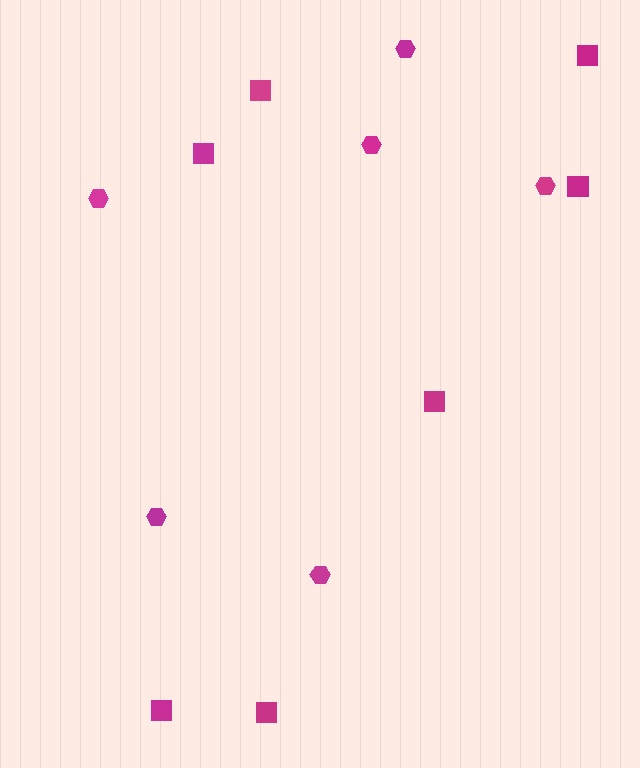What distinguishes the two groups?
There are 2 groups: one group of squares (7) and one group of hexagons (6).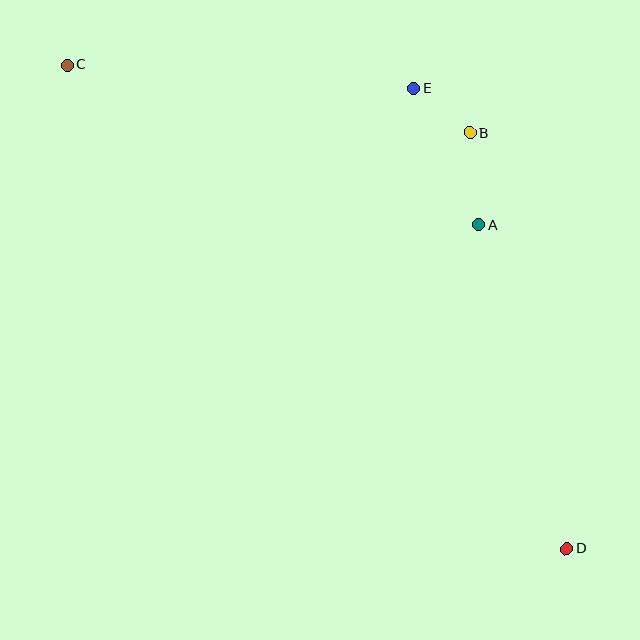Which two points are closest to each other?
Points B and E are closest to each other.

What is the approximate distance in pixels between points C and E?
The distance between C and E is approximately 347 pixels.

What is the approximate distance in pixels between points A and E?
The distance between A and E is approximately 151 pixels.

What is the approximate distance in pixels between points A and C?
The distance between A and C is approximately 442 pixels.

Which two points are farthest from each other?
Points C and D are farthest from each other.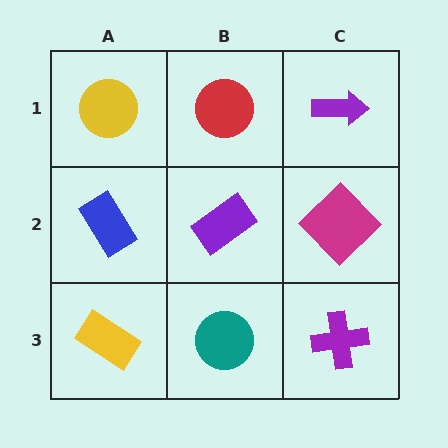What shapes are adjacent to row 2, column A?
A yellow circle (row 1, column A), a yellow rectangle (row 3, column A), a purple rectangle (row 2, column B).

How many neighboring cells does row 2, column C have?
3.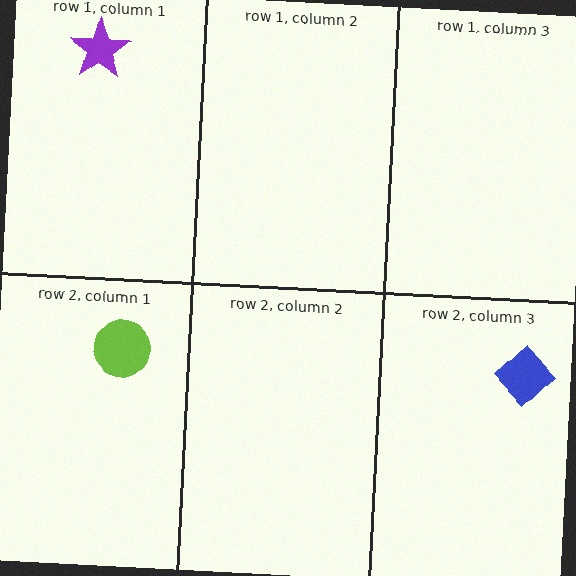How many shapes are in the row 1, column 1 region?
1.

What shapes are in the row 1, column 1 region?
The purple star.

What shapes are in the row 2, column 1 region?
The lime circle.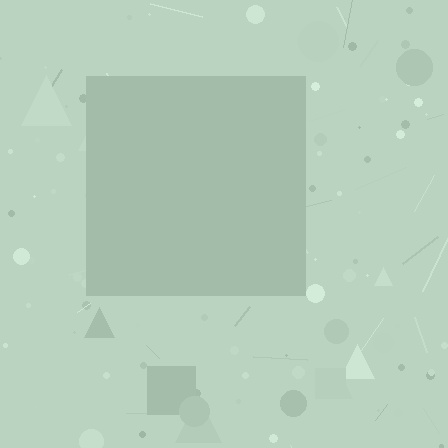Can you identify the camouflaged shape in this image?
The camouflaged shape is a square.